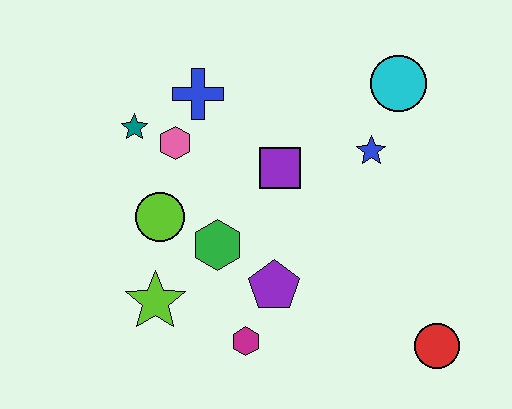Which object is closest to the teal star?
The pink hexagon is closest to the teal star.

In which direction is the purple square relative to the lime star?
The purple square is above the lime star.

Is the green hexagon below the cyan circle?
Yes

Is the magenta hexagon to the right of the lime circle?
Yes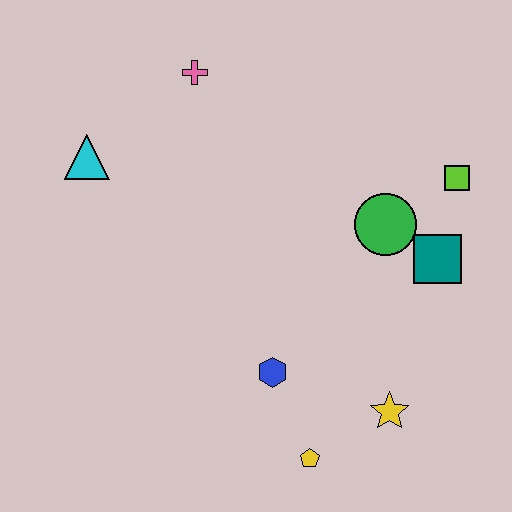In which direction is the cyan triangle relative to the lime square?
The cyan triangle is to the left of the lime square.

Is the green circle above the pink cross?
No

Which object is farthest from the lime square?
The cyan triangle is farthest from the lime square.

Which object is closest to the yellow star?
The yellow pentagon is closest to the yellow star.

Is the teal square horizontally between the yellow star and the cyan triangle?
No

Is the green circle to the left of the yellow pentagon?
No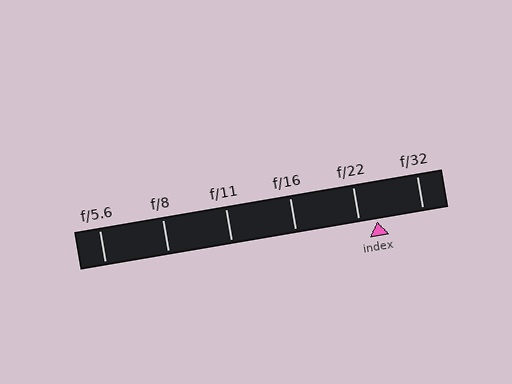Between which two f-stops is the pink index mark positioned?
The index mark is between f/22 and f/32.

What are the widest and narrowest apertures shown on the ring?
The widest aperture shown is f/5.6 and the narrowest is f/32.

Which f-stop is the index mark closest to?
The index mark is closest to f/22.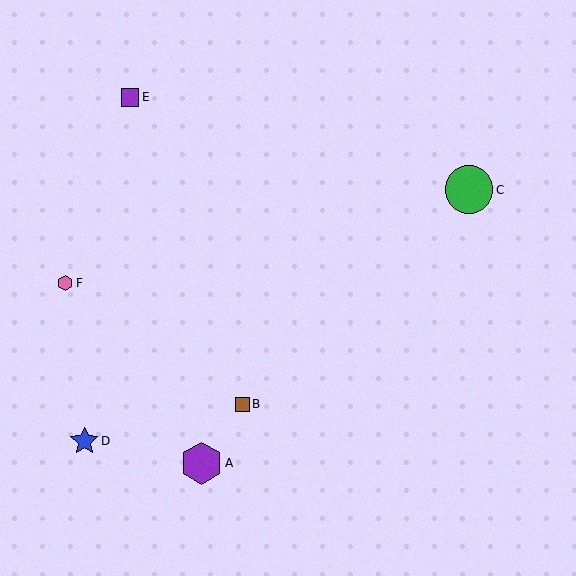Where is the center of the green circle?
The center of the green circle is at (469, 190).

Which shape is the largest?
The green circle (labeled C) is the largest.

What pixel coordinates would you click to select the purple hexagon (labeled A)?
Click at (201, 463) to select the purple hexagon A.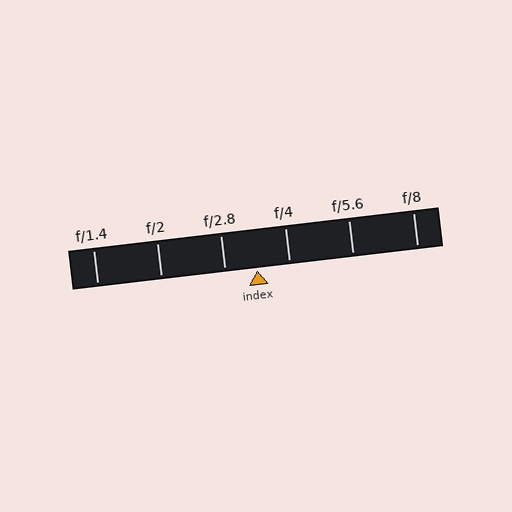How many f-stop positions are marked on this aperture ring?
There are 6 f-stop positions marked.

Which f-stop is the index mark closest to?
The index mark is closest to f/2.8.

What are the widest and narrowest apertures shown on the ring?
The widest aperture shown is f/1.4 and the narrowest is f/8.